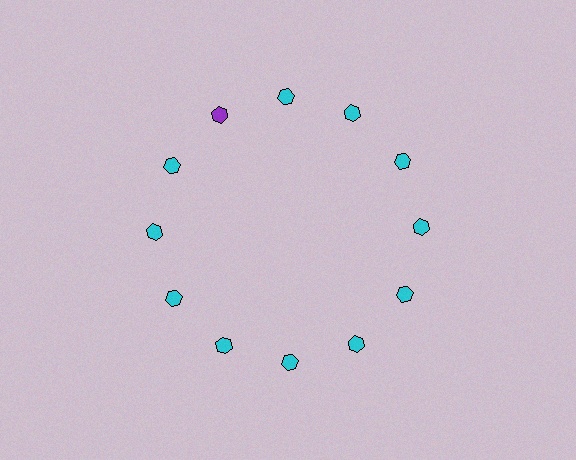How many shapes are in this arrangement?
There are 12 shapes arranged in a ring pattern.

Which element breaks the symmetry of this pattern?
The purple hexagon at roughly the 11 o'clock position breaks the symmetry. All other shapes are cyan hexagons.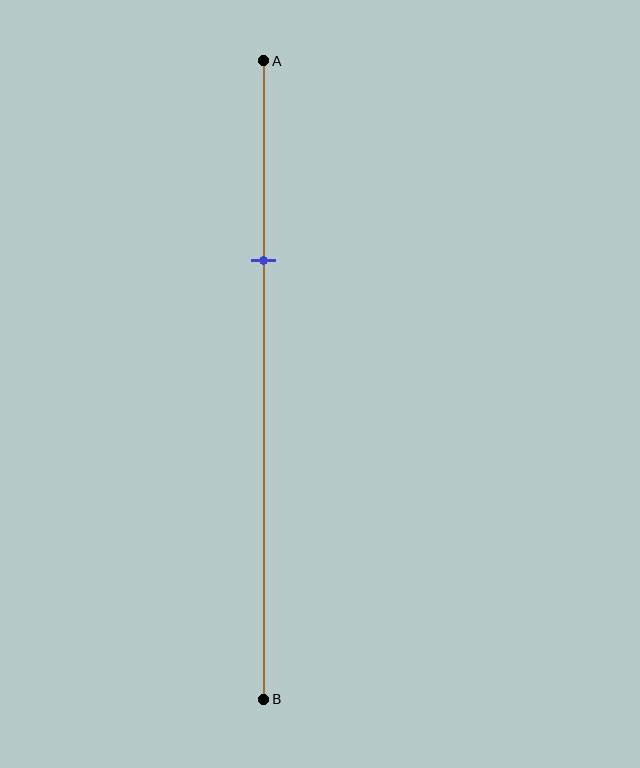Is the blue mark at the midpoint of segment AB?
No, the mark is at about 30% from A, not at the 50% midpoint.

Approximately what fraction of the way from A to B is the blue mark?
The blue mark is approximately 30% of the way from A to B.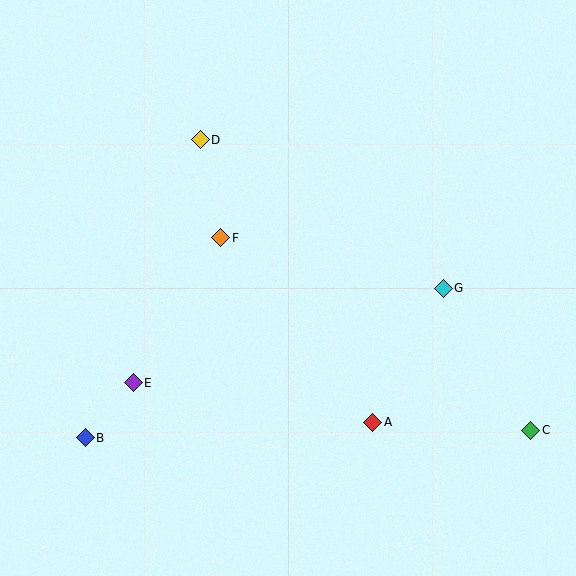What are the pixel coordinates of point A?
Point A is at (373, 422).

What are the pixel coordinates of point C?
Point C is at (531, 430).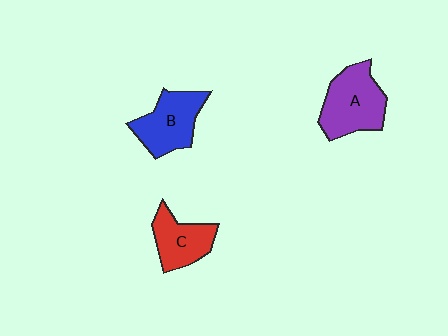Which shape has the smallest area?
Shape C (red).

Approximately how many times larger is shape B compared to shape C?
Approximately 1.2 times.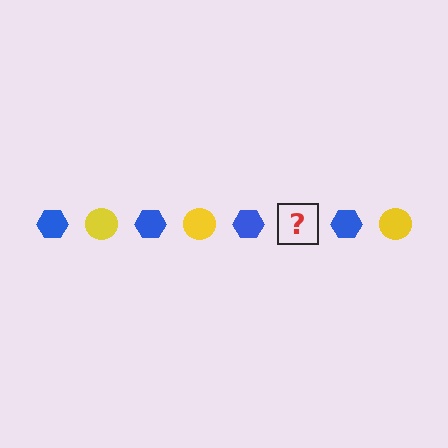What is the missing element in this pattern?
The missing element is a yellow circle.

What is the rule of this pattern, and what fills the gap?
The rule is that the pattern alternates between blue hexagon and yellow circle. The gap should be filled with a yellow circle.